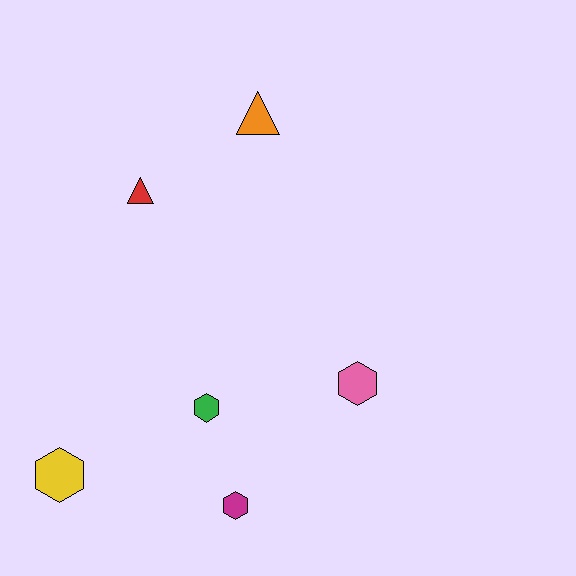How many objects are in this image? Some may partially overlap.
There are 6 objects.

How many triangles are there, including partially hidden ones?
There are 2 triangles.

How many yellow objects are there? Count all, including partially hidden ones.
There is 1 yellow object.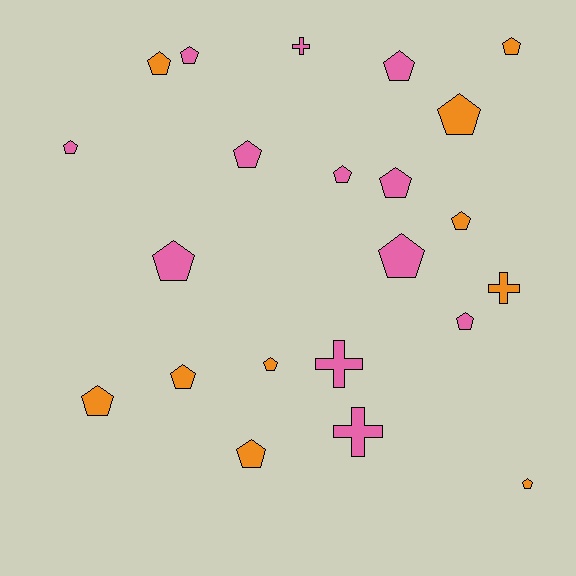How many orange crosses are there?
There is 1 orange cross.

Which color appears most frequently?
Pink, with 12 objects.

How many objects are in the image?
There are 22 objects.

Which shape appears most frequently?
Pentagon, with 18 objects.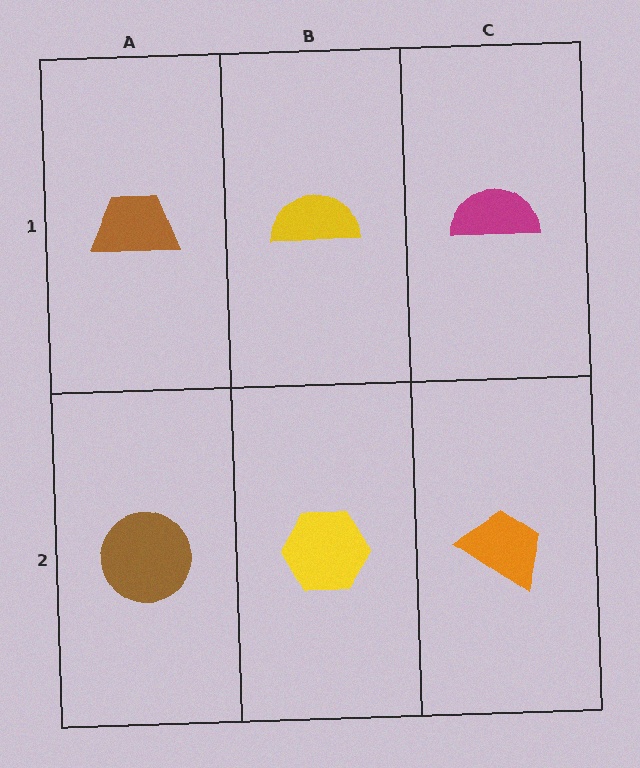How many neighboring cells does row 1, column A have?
2.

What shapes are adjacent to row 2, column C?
A magenta semicircle (row 1, column C), a yellow hexagon (row 2, column B).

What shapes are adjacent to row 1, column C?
An orange trapezoid (row 2, column C), a yellow semicircle (row 1, column B).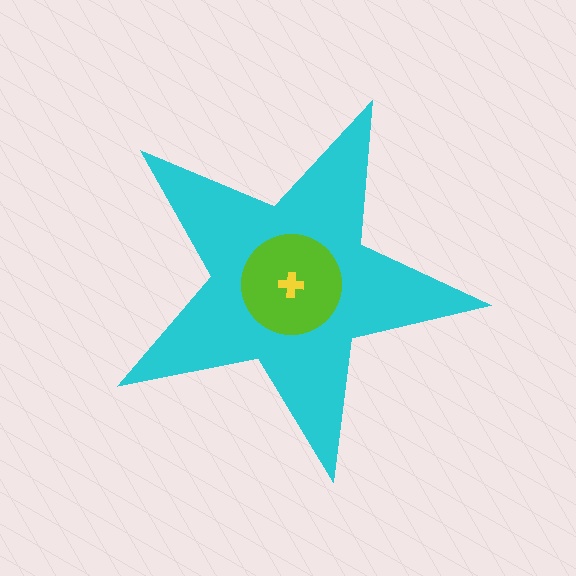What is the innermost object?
The yellow cross.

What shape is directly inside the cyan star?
The lime circle.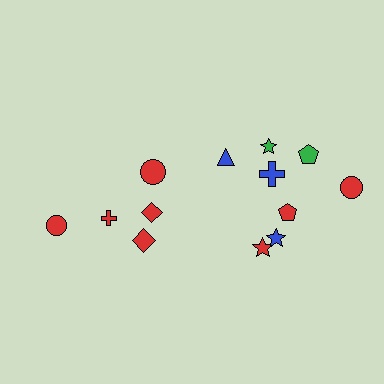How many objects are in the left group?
There are 5 objects.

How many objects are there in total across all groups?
There are 13 objects.